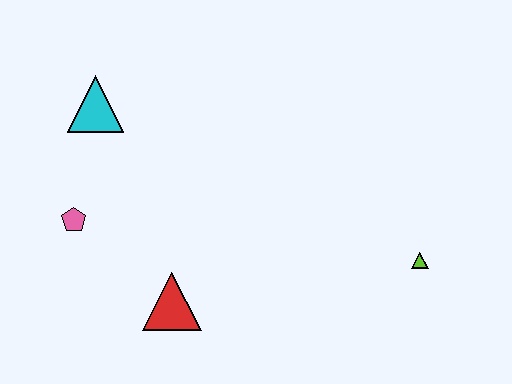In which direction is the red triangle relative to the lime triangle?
The red triangle is to the left of the lime triangle.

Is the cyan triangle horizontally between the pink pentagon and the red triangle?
Yes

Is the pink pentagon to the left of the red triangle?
Yes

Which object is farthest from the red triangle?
The lime triangle is farthest from the red triangle.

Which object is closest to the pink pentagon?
The cyan triangle is closest to the pink pentagon.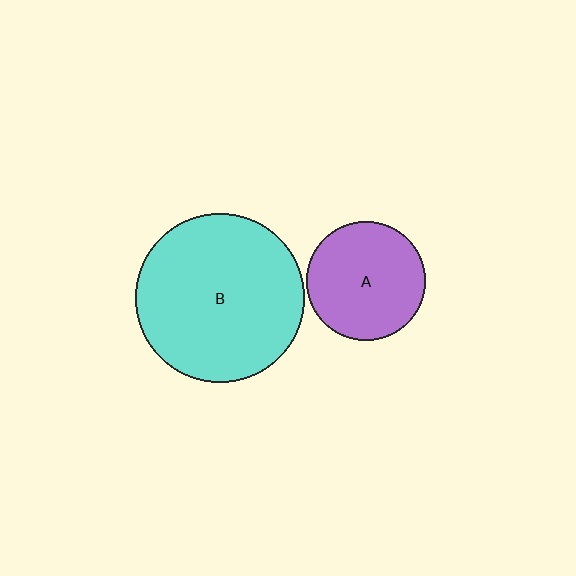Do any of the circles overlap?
No, none of the circles overlap.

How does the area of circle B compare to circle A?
Approximately 2.0 times.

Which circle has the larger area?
Circle B (cyan).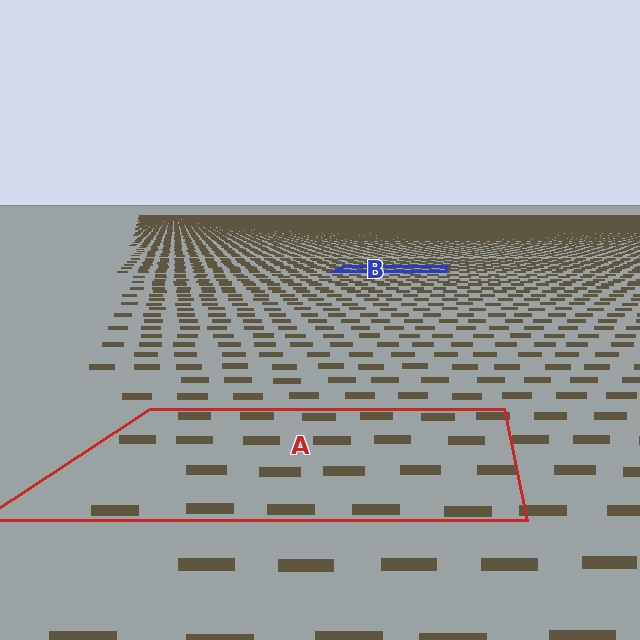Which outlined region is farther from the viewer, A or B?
Region B is farther from the viewer — the texture elements inside it appear smaller and more densely packed.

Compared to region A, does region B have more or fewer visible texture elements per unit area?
Region B has more texture elements per unit area — they are packed more densely because it is farther away.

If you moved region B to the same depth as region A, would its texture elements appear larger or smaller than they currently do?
They would appear larger. At a closer depth, the same texture elements are projected at a bigger on-screen size.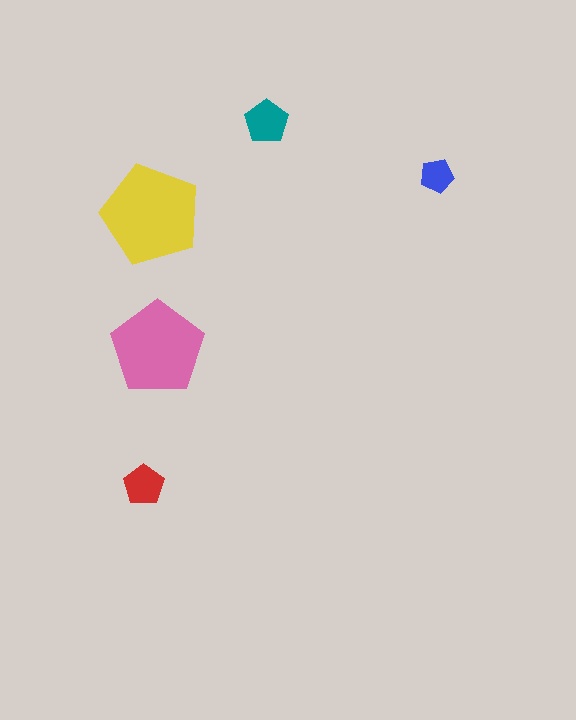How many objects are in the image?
There are 5 objects in the image.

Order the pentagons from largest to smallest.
the yellow one, the pink one, the teal one, the red one, the blue one.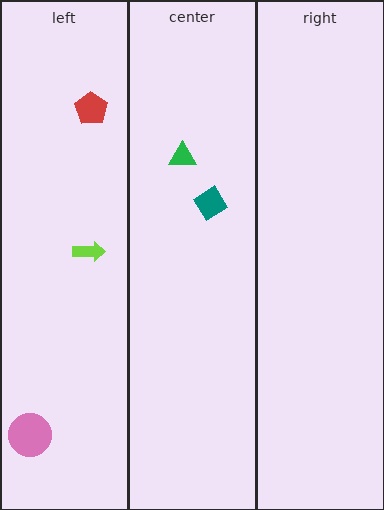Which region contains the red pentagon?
The left region.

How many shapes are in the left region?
3.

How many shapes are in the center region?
2.